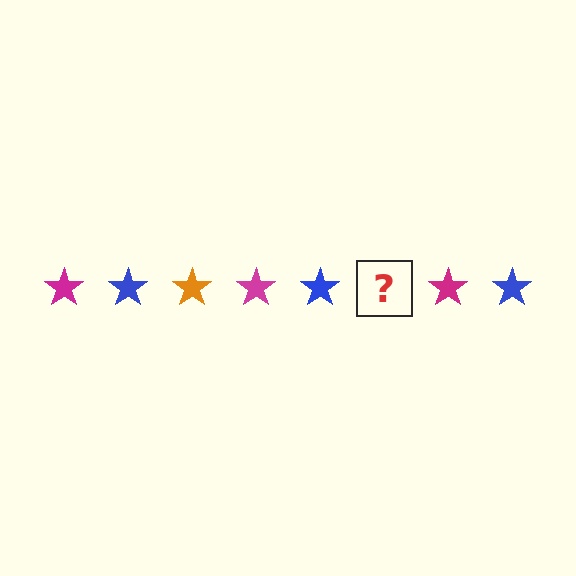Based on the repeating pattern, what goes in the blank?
The blank should be an orange star.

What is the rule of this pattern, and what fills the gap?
The rule is that the pattern cycles through magenta, blue, orange stars. The gap should be filled with an orange star.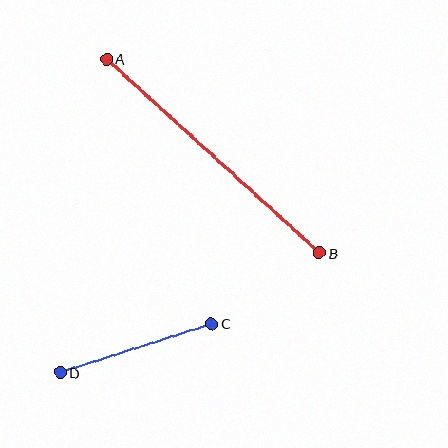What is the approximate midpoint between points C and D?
The midpoint is at approximately (136, 348) pixels.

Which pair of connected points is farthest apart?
Points A and B are farthest apart.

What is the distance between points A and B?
The distance is approximately 288 pixels.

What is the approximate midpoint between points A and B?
The midpoint is at approximately (213, 156) pixels.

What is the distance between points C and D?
The distance is approximately 159 pixels.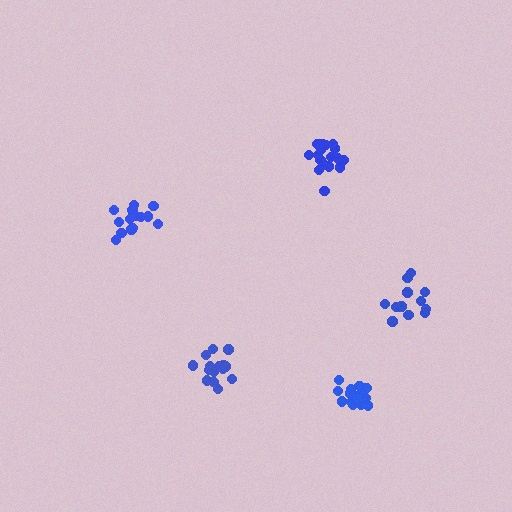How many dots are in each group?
Group 1: 13 dots, Group 2: 15 dots, Group 3: 16 dots, Group 4: 18 dots, Group 5: 16 dots (78 total).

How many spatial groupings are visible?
There are 5 spatial groupings.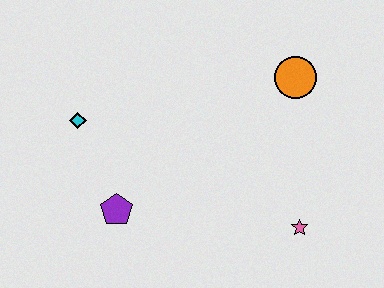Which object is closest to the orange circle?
The pink star is closest to the orange circle.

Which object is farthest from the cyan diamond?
The pink star is farthest from the cyan diamond.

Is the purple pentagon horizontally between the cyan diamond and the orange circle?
Yes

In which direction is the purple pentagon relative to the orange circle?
The purple pentagon is to the left of the orange circle.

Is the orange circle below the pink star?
No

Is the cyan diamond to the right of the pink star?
No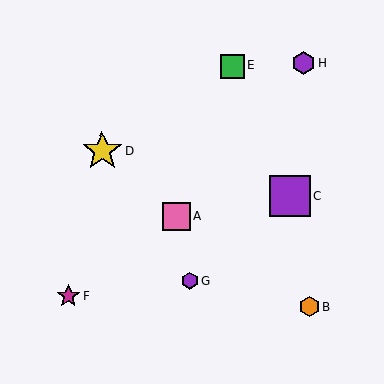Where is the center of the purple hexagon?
The center of the purple hexagon is at (303, 63).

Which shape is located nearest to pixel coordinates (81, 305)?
The magenta star (labeled F) at (68, 296) is nearest to that location.